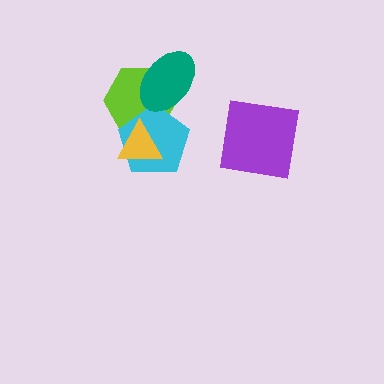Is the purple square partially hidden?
No, no other shape covers it.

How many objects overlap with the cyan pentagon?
3 objects overlap with the cyan pentagon.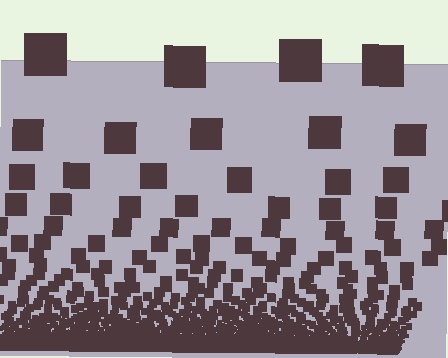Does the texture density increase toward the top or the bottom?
Density increases toward the bottom.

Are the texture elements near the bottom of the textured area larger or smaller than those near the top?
Smaller. The gradient is inverted — elements near the bottom are smaller and denser.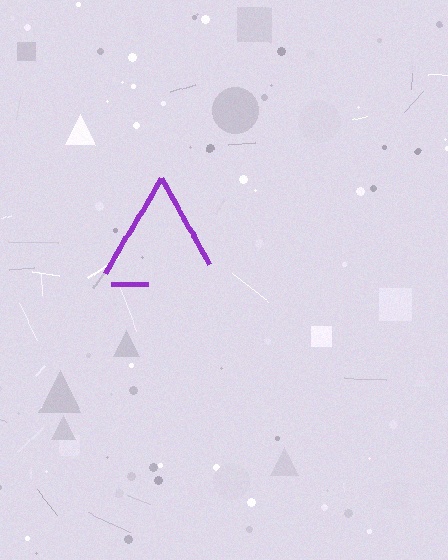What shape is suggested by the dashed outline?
The dashed outline suggests a triangle.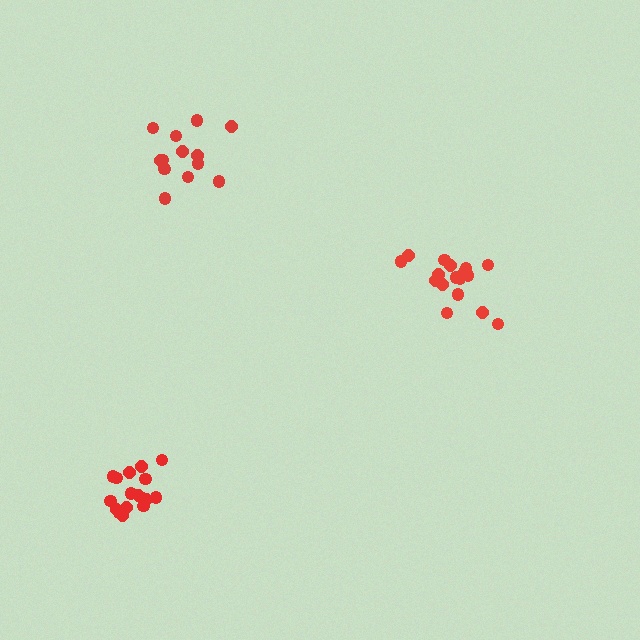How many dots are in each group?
Group 1: 13 dots, Group 2: 17 dots, Group 3: 17 dots (47 total).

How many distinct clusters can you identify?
There are 3 distinct clusters.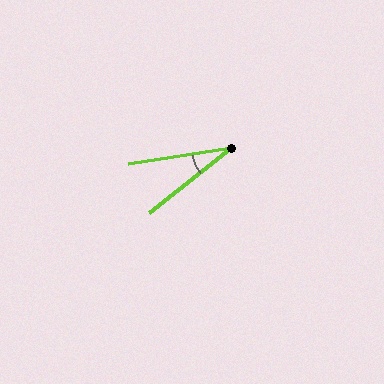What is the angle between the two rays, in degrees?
Approximately 30 degrees.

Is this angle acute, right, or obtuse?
It is acute.